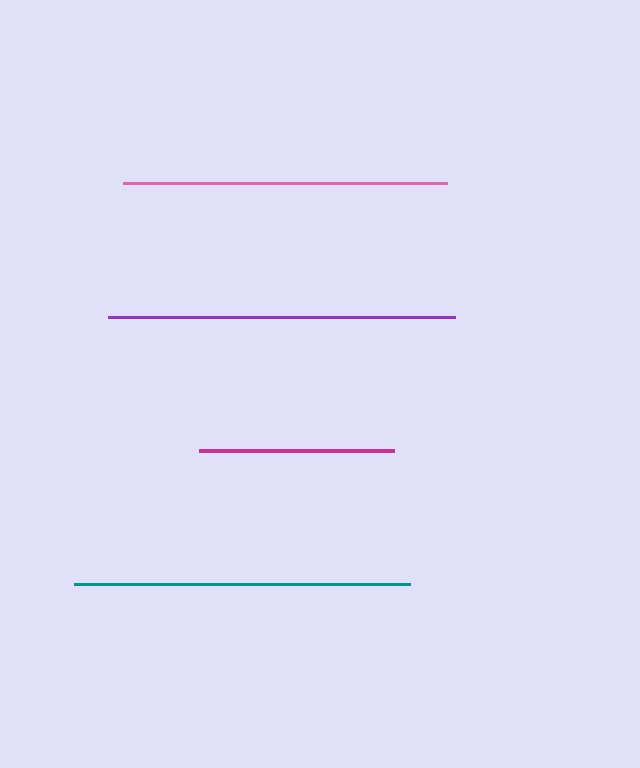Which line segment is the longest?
The purple line is the longest at approximately 347 pixels.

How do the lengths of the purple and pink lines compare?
The purple and pink lines are approximately the same length.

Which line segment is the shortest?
The magenta line is the shortest at approximately 195 pixels.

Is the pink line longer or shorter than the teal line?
The teal line is longer than the pink line.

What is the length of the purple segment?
The purple segment is approximately 347 pixels long.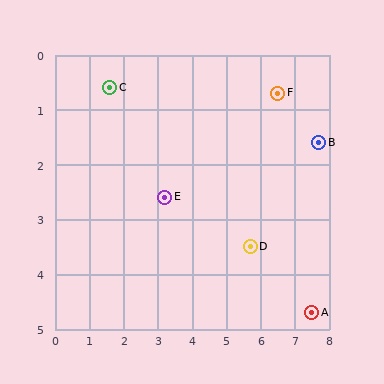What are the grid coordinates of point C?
Point C is at approximately (1.6, 0.6).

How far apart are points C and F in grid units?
Points C and F are about 4.9 grid units apart.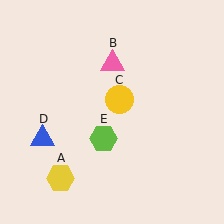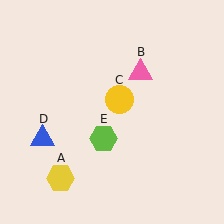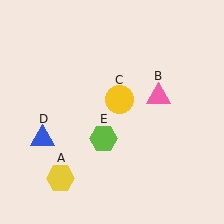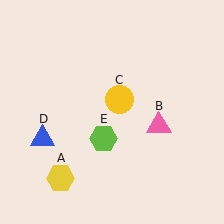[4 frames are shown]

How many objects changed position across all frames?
1 object changed position: pink triangle (object B).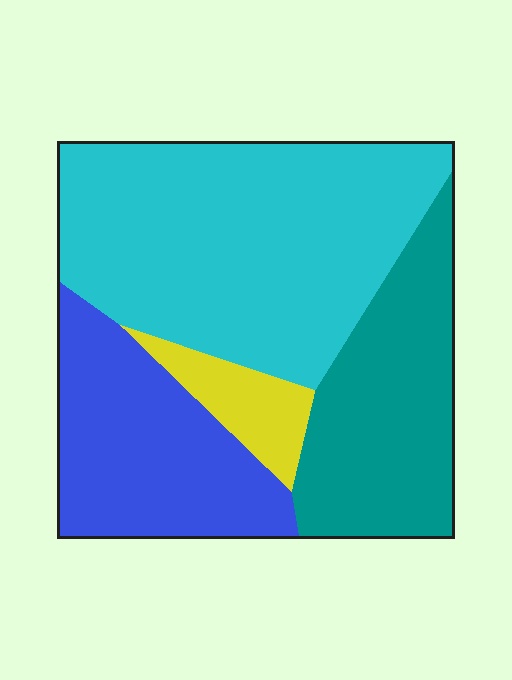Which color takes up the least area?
Yellow, at roughly 5%.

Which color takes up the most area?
Cyan, at roughly 45%.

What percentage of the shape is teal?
Teal takes up about one quarter (1/4) of the shape.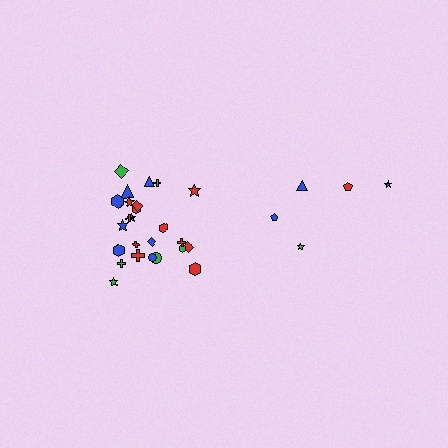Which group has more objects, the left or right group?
The left group.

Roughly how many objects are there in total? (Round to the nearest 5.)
Roughly 30 objects in total.